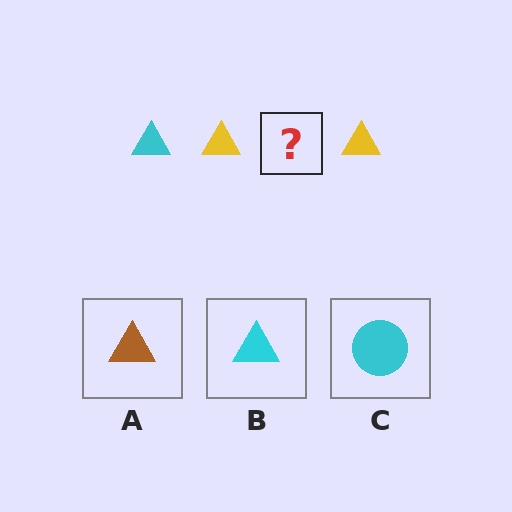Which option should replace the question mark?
Option B.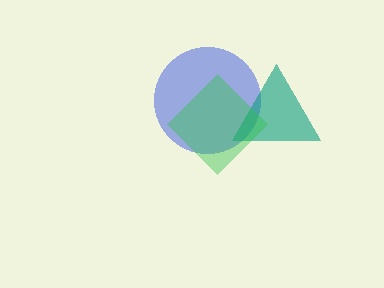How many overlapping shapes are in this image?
There are 3 overlapping shapes in the image.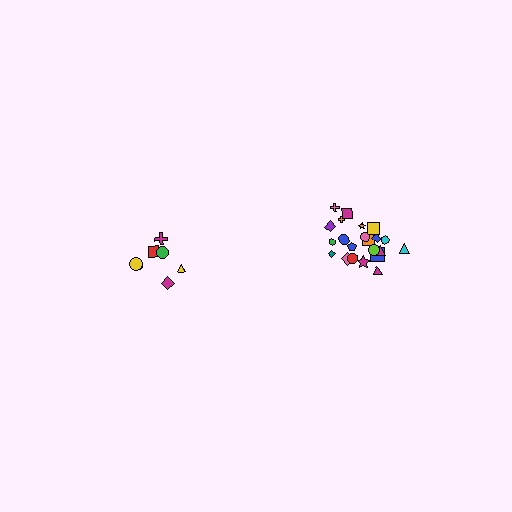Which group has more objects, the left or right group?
The right group.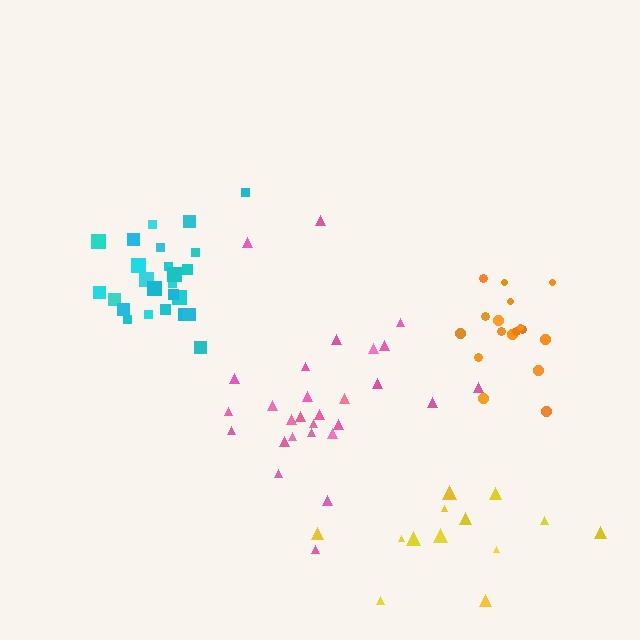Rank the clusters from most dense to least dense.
cyan, orange, pink, yellow.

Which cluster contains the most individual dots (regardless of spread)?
Pink (28).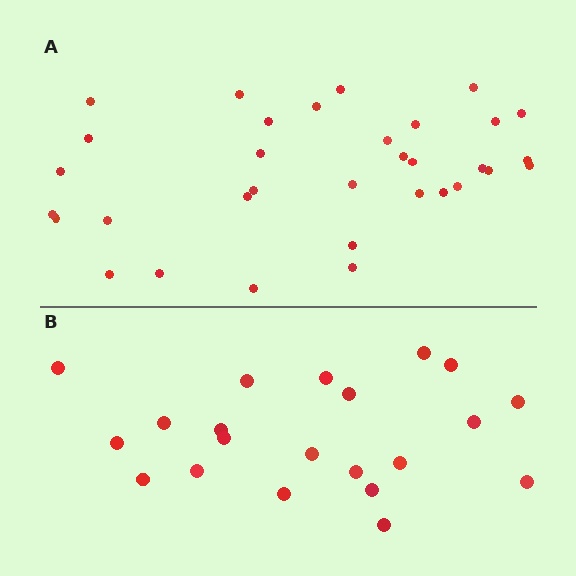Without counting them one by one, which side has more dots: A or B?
Region A (the top region) has more dots.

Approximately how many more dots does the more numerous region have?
Region A has roughly 12 or so more dots than region B.